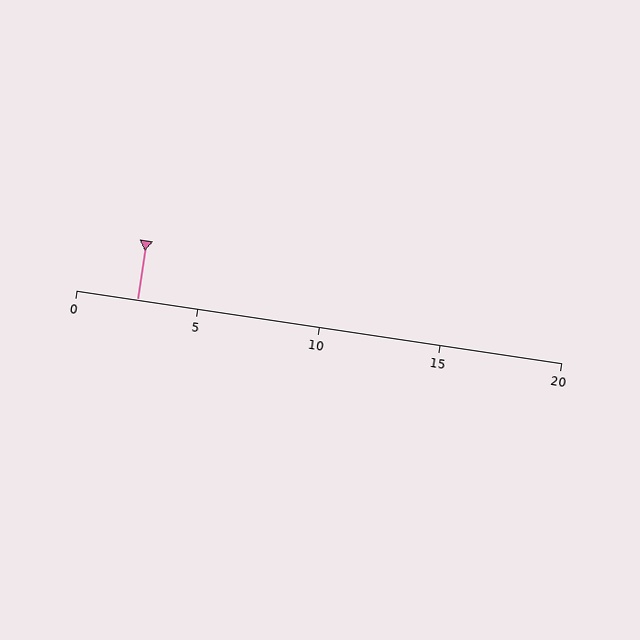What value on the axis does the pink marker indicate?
The marker indicates approximately 2.5.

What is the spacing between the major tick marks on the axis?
The major ticks are spaced 5 apart.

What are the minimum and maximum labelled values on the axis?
The axis runs from 0 to 20.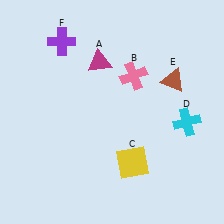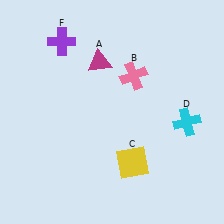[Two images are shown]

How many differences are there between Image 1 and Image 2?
There is 1 difference between the two images.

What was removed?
The brown triangle (E) was removed in Image 2.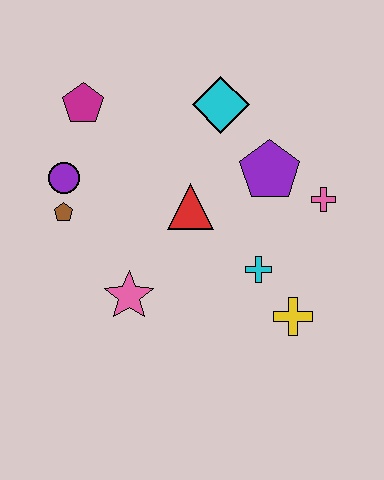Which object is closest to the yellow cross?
The cyan cross is closest to the yellow cross.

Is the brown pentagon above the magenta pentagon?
No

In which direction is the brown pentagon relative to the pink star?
The brown pentagon is above the pink star.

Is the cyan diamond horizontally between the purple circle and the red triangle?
No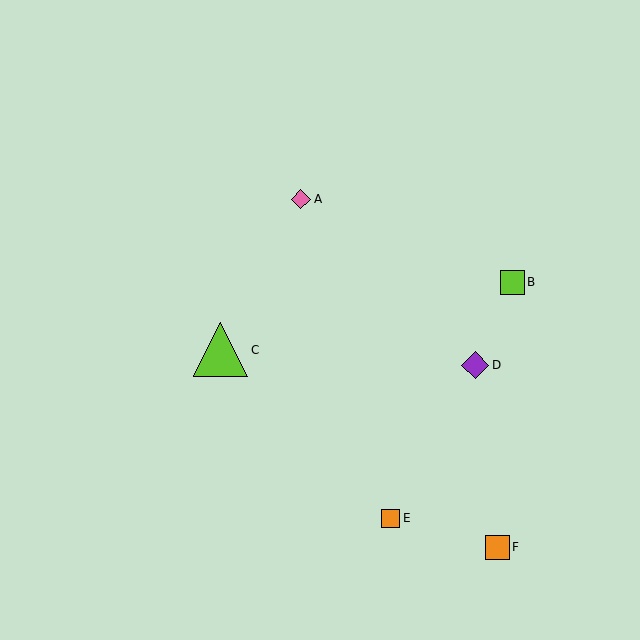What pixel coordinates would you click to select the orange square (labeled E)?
Click at (391, 518) to select the orange square E.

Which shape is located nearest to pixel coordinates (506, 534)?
The orange square (labeled F) at (498, 547) is nearest to that location.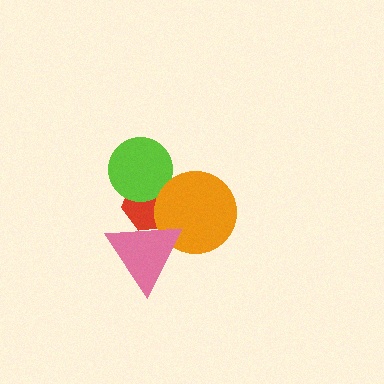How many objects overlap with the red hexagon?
3 objects overlap with the red hexagon.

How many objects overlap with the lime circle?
1 object overlaps with the lime circle.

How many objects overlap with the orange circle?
2 objects overlap with the orange circle.